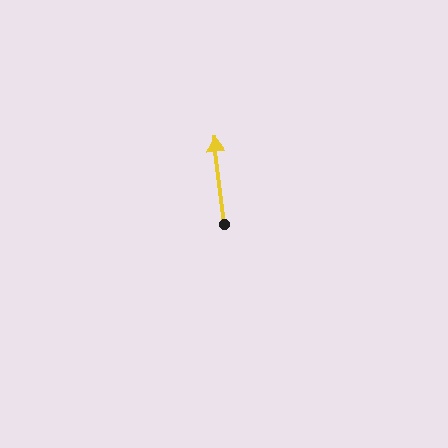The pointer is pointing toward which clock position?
Roughly 12 o'clock.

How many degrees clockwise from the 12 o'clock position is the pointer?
Approximately 353 degrees.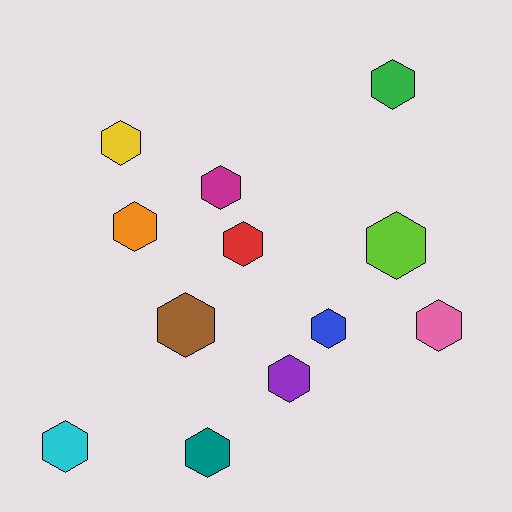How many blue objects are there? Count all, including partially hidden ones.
There is 1 blue object.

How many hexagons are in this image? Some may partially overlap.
There are 12 hexagons.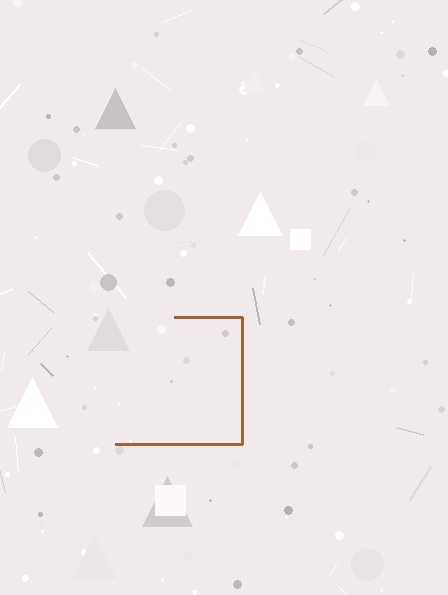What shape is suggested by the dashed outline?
The dashed outline suggests a square.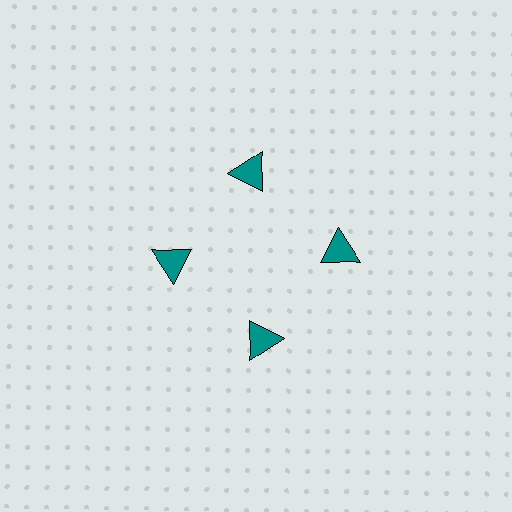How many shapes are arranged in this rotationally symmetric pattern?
There are 4 shapes, arranged in 4 groups of 1.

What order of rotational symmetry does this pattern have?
This pattern has 4-fold rotational symmetry.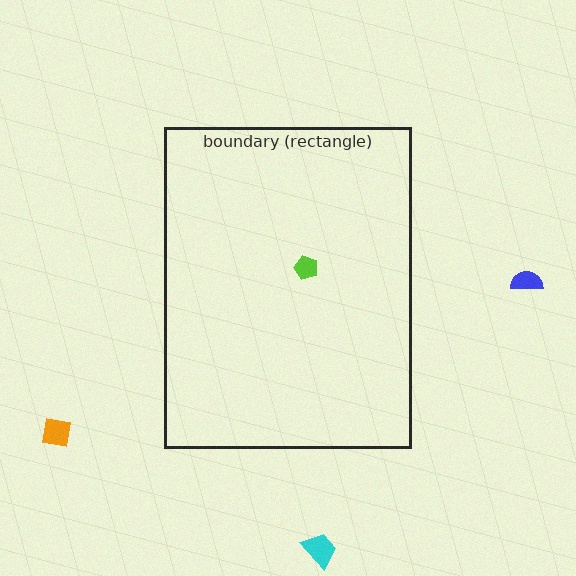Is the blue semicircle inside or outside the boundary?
Outside.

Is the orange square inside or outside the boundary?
Outside.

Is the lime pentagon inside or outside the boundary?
Inside.